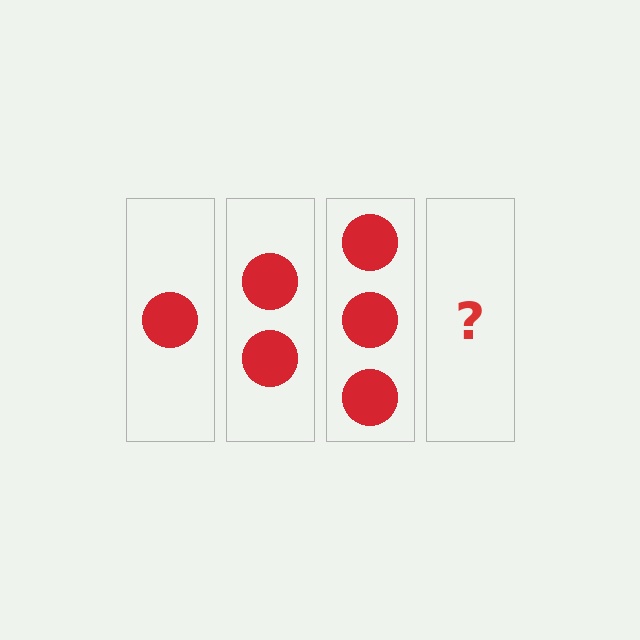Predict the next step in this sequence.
The next step is 4 circles.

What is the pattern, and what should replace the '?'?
The pattern is that each step adds one more circle. The '?' should be 4 circles.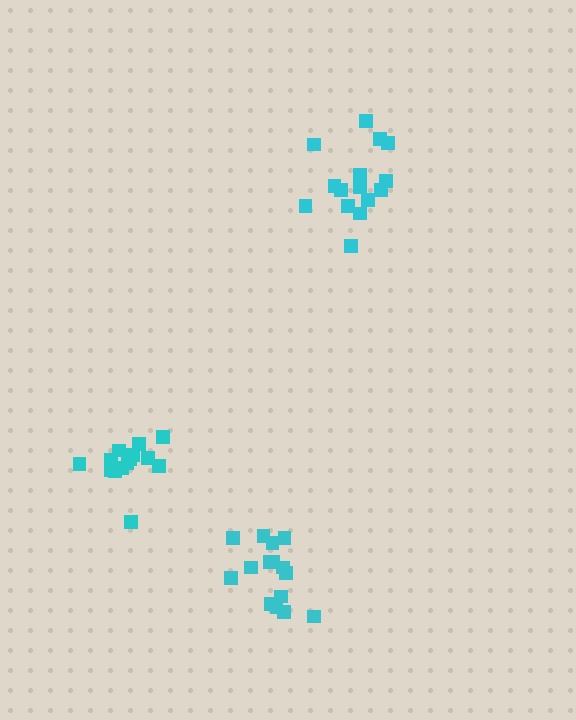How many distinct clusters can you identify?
There are 3 distinct clusters.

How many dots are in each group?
Group 1: 15 dots, Group 2: 15 dots, Group 3: 14 dots (44 total).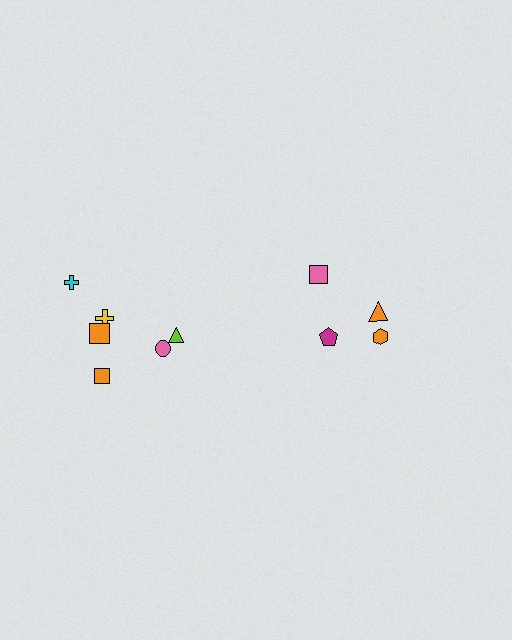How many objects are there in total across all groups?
There are 10 objects.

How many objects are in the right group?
There are 4 objects.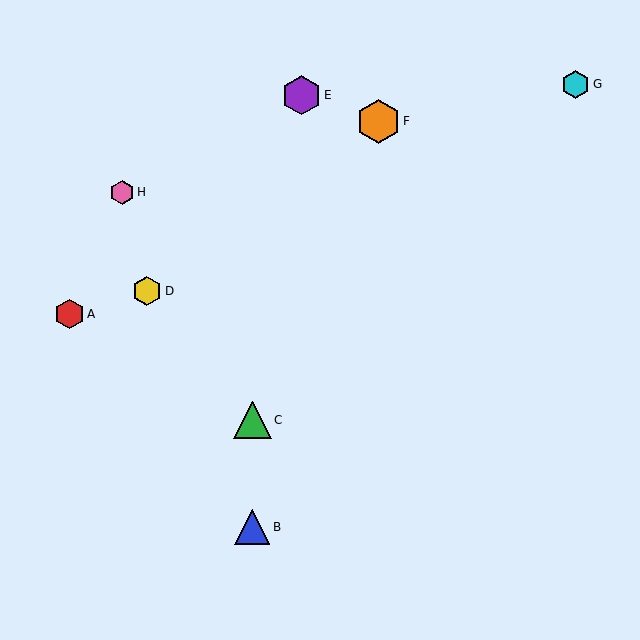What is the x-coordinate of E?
Object E is at x≈302.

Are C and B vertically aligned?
Yes, both are at x≈252.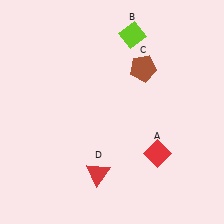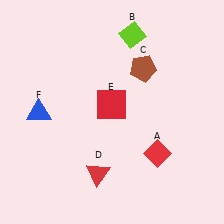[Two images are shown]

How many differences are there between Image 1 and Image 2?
There are 2 differences between the two images.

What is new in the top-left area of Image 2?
A red square (E) was added in the top-left area of Image 2.